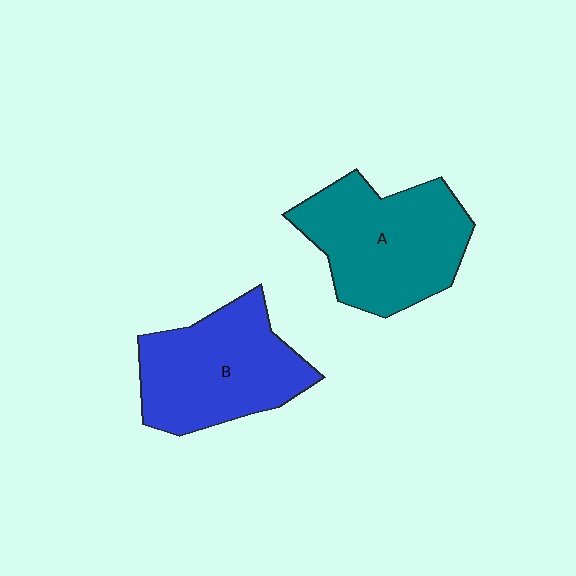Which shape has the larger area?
Shape A (teal).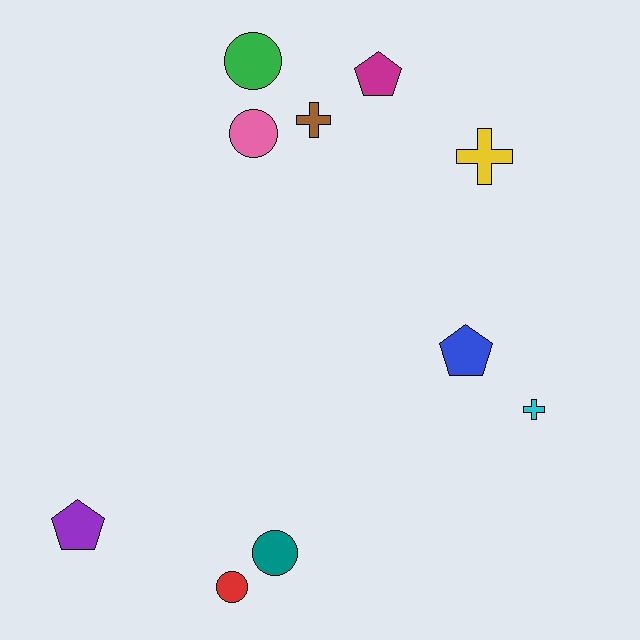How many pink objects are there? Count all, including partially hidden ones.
There is 1 pink object.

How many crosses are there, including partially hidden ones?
There are 3 crosses.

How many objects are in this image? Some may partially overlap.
There are 10 objects.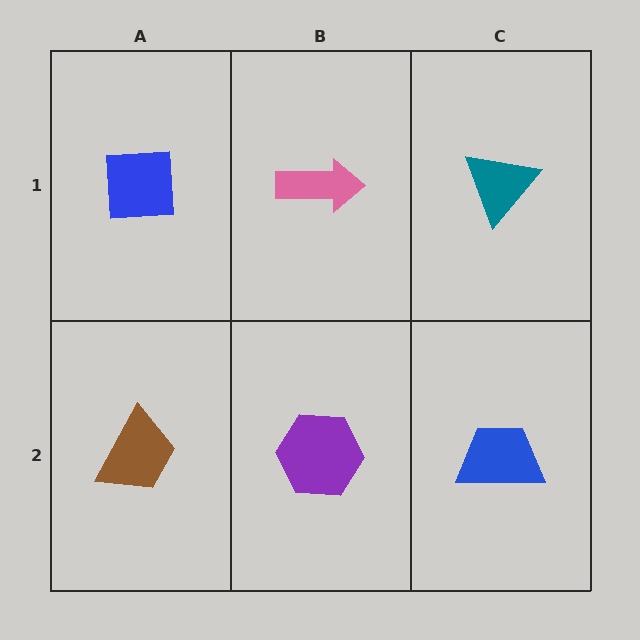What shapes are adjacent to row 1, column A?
A brown trapezoid (row 2, column A), a pink arrow (row 1, column B).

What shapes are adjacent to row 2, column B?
A pink arrow (row 1, column B), a brown trapezoid (row 2, column A), a blue trapezoid (row 2, column C).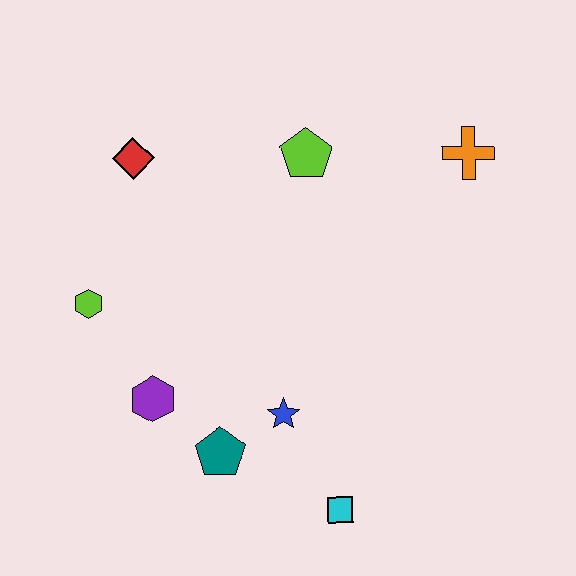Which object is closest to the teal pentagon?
The blue star is closest to the teal pentagon.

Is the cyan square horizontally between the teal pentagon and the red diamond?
No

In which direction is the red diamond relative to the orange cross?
The red diamond is to the left of the orange cross.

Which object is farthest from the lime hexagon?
The orange cross is farthest from the lime hexagon.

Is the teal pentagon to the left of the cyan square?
Yes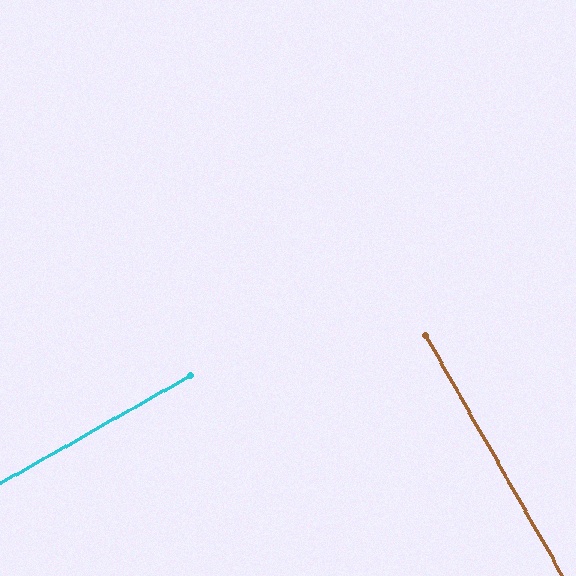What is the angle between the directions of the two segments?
Approximately 90 degrees.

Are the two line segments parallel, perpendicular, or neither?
Perpendicular — they meet at approximately 90°.